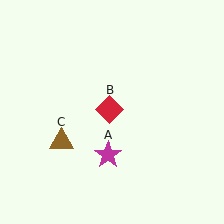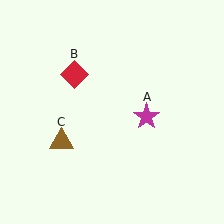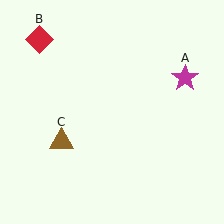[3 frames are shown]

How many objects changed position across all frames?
2 objects changed position: magenta star (object A), red diamond (object B).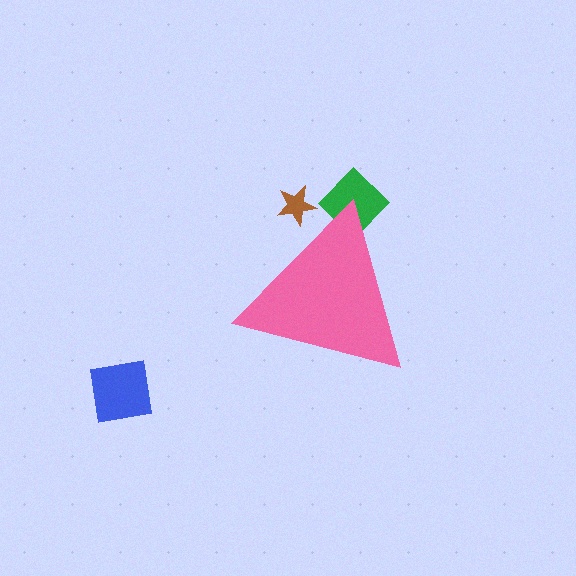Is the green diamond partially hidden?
Yes, the green diamond is partially hidden behind the pink triangle.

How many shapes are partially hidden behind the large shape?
2 shapes are partially hidden.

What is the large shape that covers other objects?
A pink triangle.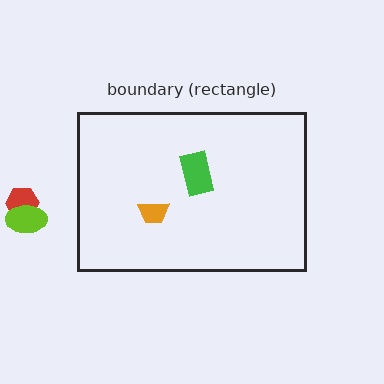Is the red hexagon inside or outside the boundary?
Outside.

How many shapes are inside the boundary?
2 inside, 2 outside.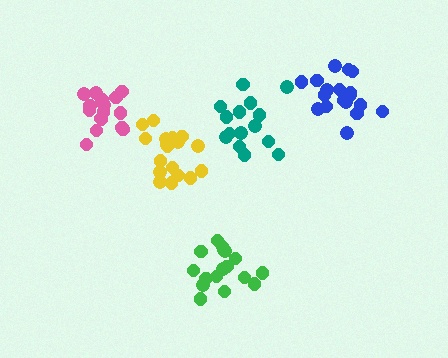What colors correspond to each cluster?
The clusters are colored: pink, green, yellow, blue, teal.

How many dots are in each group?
Group 1: 16 dots, Group 2: 18 dots, Group 3: 19 dots, Group 4: 19 dots, Group 5: 15 dots (87 total).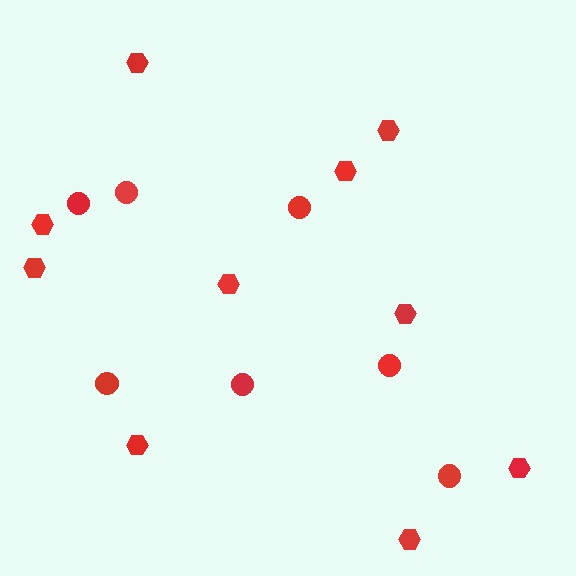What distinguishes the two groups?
There are 2 groups: one group of hexagons (10) and one group of circles (7).